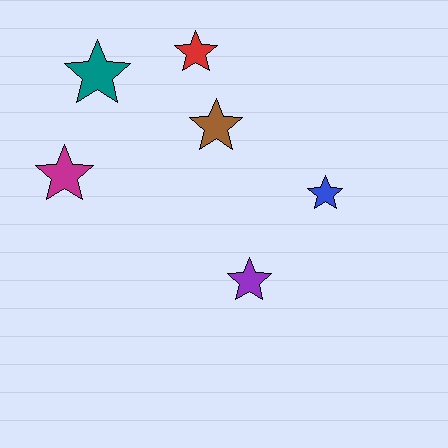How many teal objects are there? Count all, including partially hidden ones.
There is 1 teal object.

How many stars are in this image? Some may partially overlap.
There are 6 stars.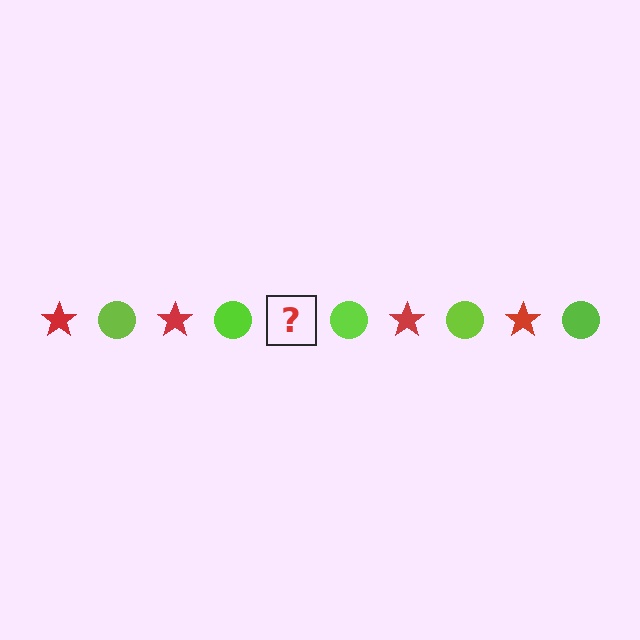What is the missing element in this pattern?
The missing element is a red star.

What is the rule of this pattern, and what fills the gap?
The rule is that the pattern alternates between red star and lime circle. The gap should be filled with a red star.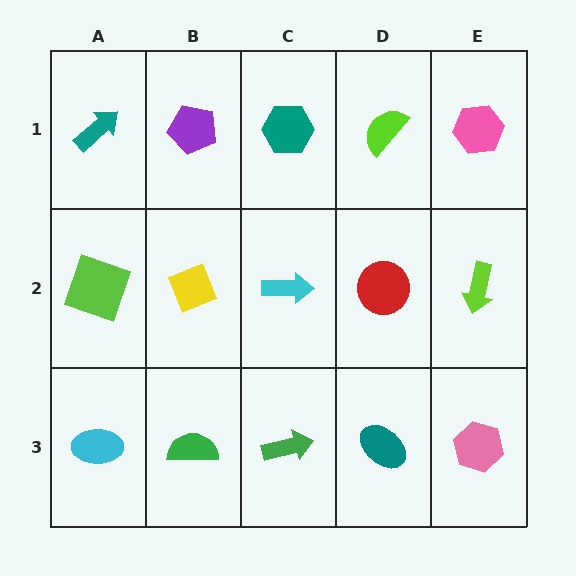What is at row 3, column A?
A cyan ellipse.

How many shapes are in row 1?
5 shapes.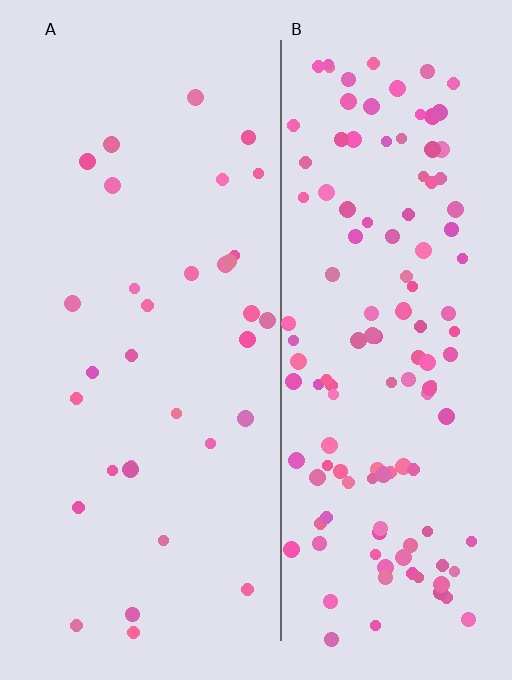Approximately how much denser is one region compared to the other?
Approximately 4.0× — region B over region A.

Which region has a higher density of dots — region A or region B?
B (the right).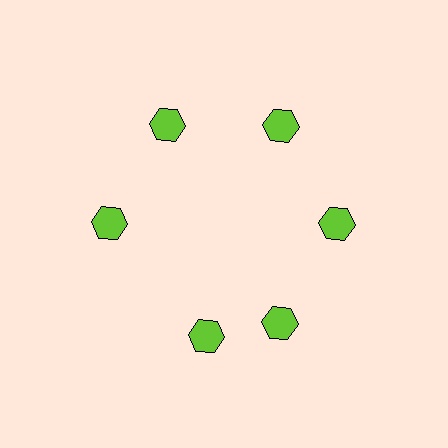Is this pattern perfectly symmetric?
No. The 6 lime hexagons are arranged in a ring, but one element near the 7 o'clock position is rotated out of alignment along the ring, breaking the 6-fold rotational symmetry.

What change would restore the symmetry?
The symmetry would be restored by rotating it back into even spacing with its neighbors so that all 6 hexagons sit at equal angles and equal distance from the center.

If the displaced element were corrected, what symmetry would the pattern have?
It would have 6-fold rotational symmetry — the pattern would map onto itself every 60 degrees.